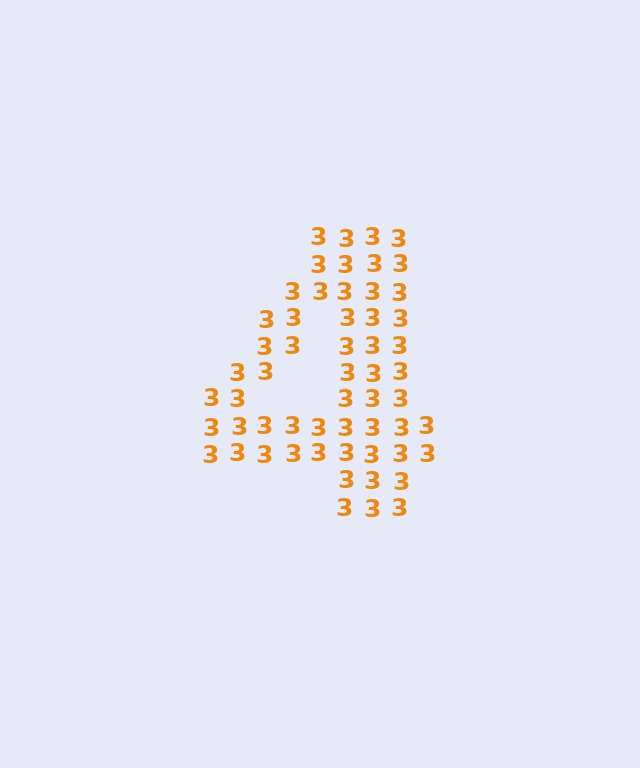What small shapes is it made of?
It is made of small digit 3's.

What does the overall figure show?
The overall figure shows the digit 4.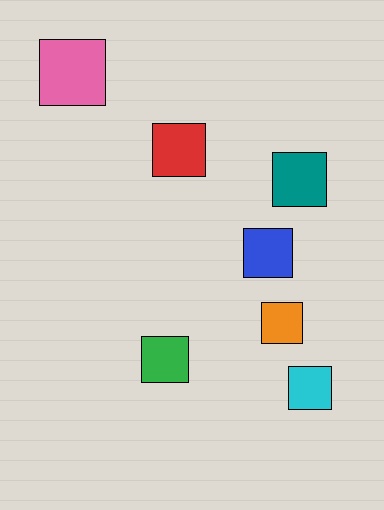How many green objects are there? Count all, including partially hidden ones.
There is 1 green object.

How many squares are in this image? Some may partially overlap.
There are 7 squares.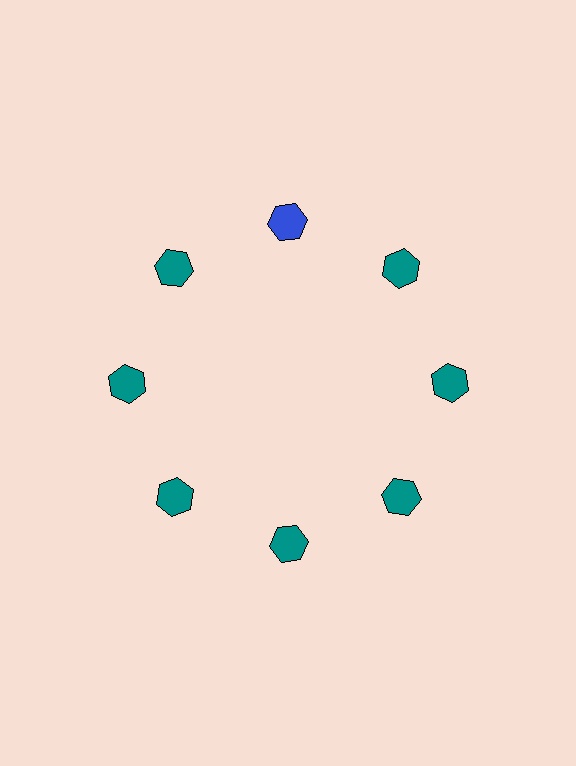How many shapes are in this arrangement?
There are 8 shapes arranged in a ring pattern.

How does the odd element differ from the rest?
It has a different color: blue instead of teal.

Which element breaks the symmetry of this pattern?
The blue hexagon at roughly the 12 o'clock position breaks the symmetry. All other shapes are teal hexagons.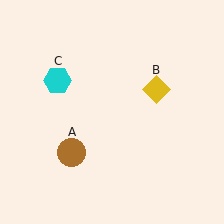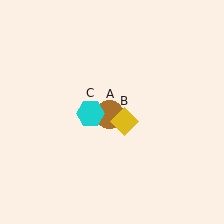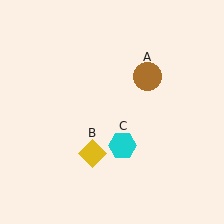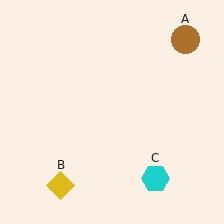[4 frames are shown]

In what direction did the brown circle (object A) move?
The brown circle (object A) moved up and to the right.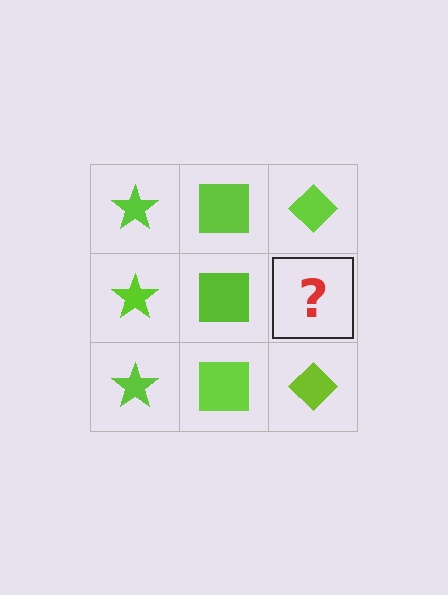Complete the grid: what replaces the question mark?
The question mark should be replaced with a lime diamond.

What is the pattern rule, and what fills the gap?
The rule is that each column has a consistent shape. The gap should be filled with a lime diamond.